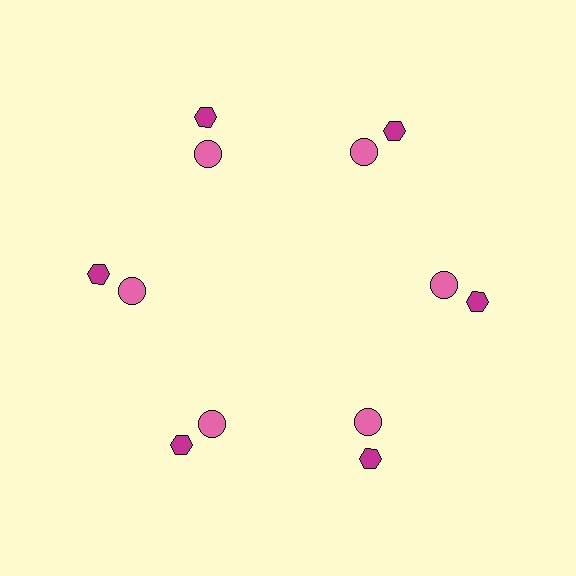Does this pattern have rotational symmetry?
Yes, this pattern has 6-fold rotational symmetry. It looks the same after rotating 60 degrees around the center.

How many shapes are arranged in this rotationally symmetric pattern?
There are 12 shapes, arranged in 6 groups of 2.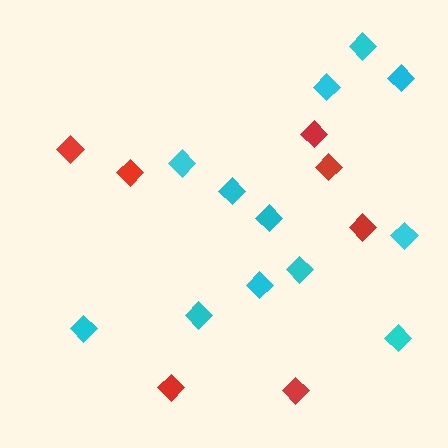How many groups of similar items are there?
There are 2 groups: one group of cyan diamonds (12) and one group of red diamonds (7).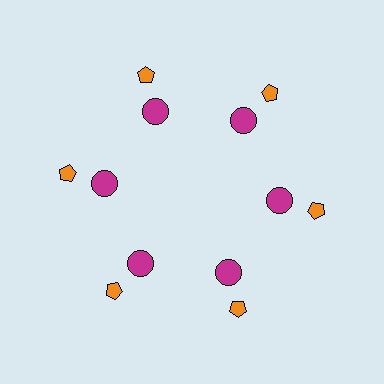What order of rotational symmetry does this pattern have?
This pattern has 6-fold rotational symmetry.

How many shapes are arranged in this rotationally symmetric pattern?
There are 18 shapes, arranged in 6 groups of 3.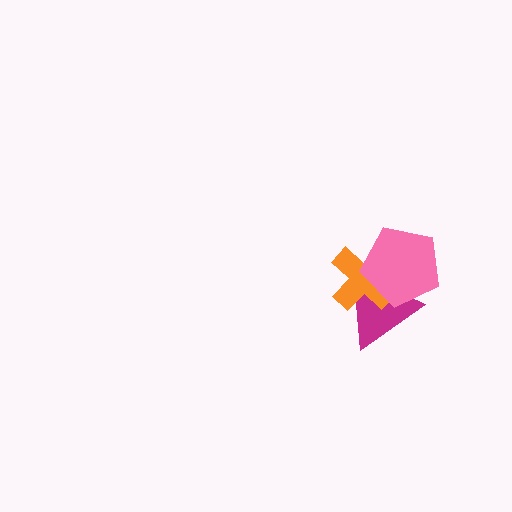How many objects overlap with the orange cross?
2 objects overlap with the orange cross.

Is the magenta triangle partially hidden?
Yes, it is partially covered by another shape.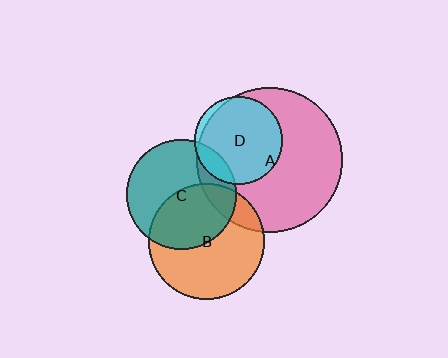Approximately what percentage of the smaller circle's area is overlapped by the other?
Approximately 45%.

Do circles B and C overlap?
Yes.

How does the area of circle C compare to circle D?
Approximately 1.6 times.